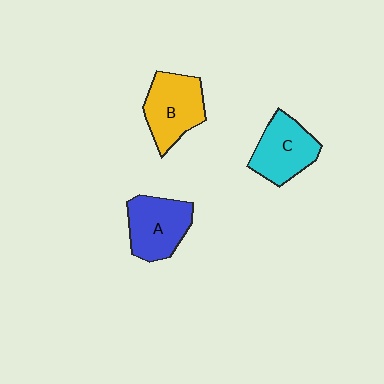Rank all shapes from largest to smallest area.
From largest to smallest: B (yellow), A (blue), C (cyan).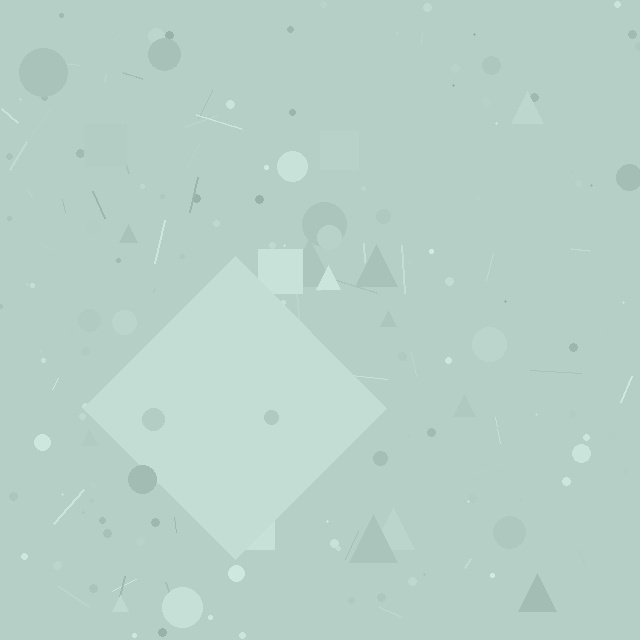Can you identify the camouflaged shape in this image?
The camouflaged shape is a diamond.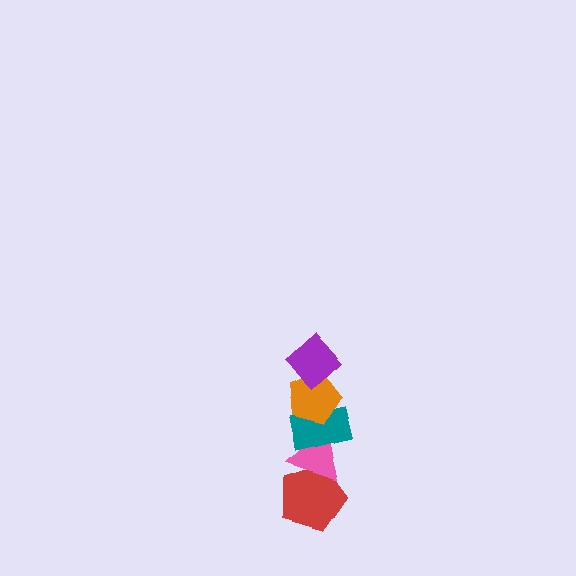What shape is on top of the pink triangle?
The teal rectangle is on top of the pink triangle.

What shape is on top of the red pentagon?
The pink triangle is on top of the red pentagon.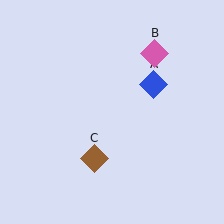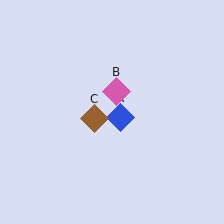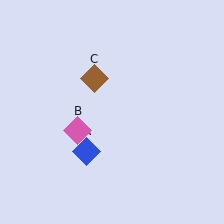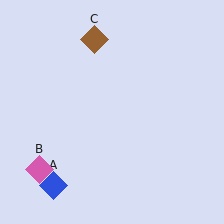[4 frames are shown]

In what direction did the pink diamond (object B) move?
The pink diamond (object B) moved down and to the left.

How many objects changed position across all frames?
3 objects changed position: blue diamond (object A), pink diamond (object B), brown diamond (object C).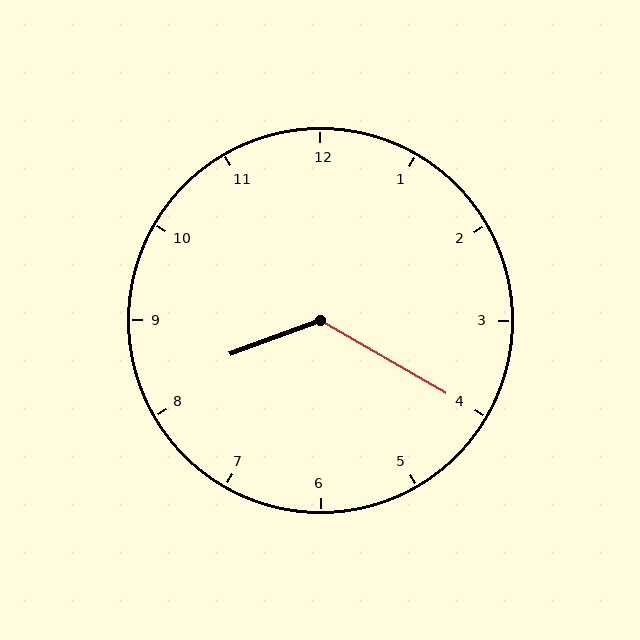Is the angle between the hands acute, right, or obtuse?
It is obtuse.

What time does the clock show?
8:20.